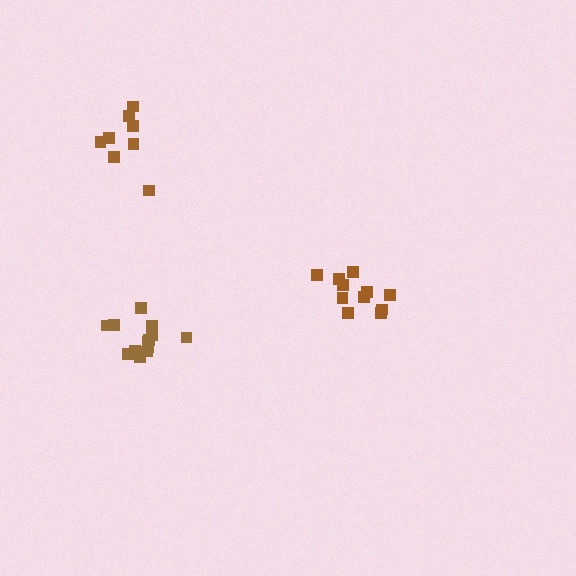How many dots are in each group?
Group 1: 13 dots, Group 2: 11 dots, Group 3: 8 dots (32 total).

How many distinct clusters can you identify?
There are 3 distinct clusters.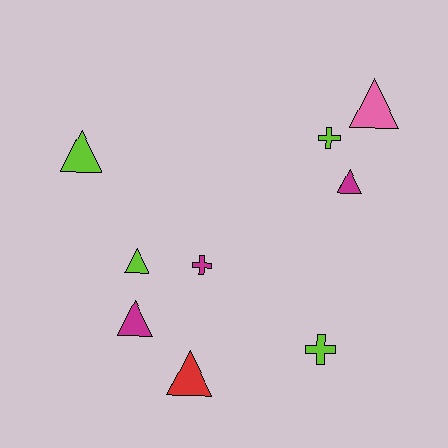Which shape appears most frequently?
Triangle, with 6 objects.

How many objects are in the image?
There are 9 objects.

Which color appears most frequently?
Lime, with 4 objects.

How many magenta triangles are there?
There are 2 magenta triangles.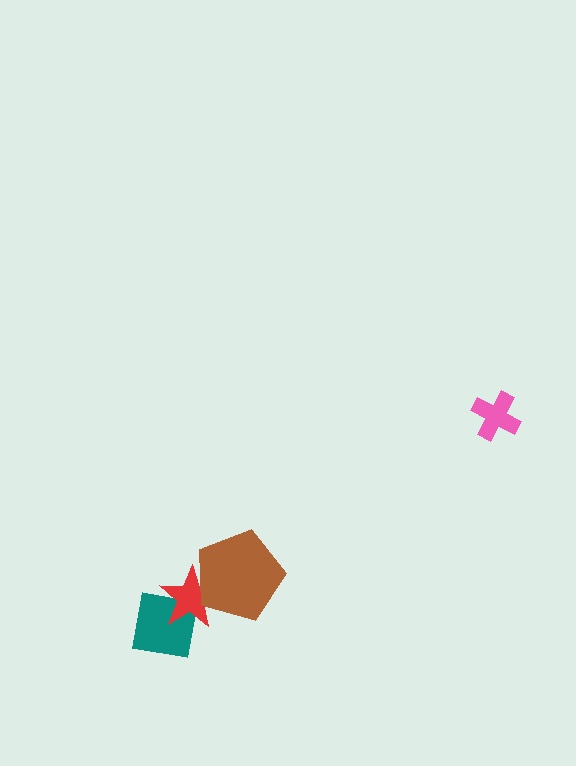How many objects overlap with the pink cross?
0 objects overlap with the pink cross.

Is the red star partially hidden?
Yes, it is partially covered by another shape.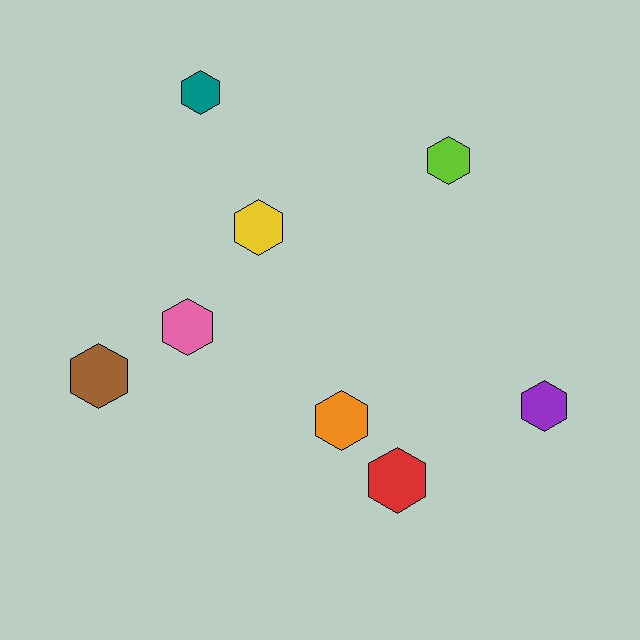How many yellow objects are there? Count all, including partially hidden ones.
There is 1 yellow object.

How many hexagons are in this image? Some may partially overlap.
There are 8 hexagons.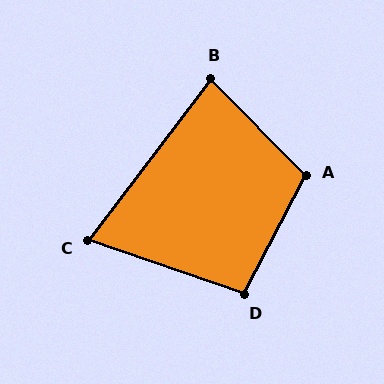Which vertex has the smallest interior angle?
C, at approximately 72 degrees.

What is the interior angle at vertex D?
Approximately 98 degrees (obtuse).